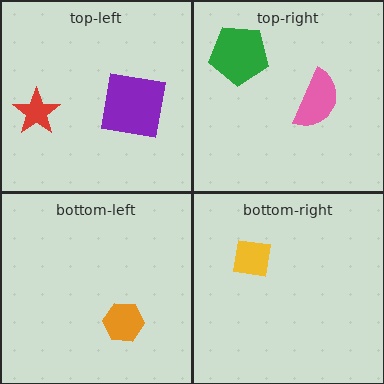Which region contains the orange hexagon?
The bottom-left region.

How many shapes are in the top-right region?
2.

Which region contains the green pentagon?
The top-right region.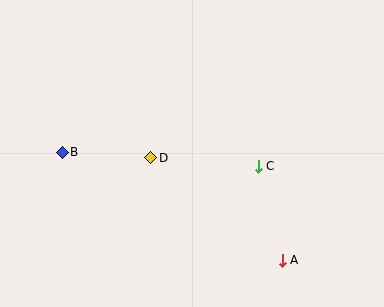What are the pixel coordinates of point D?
Point D is at (151, 158).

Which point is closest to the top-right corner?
Point C is closest to the top-right corner.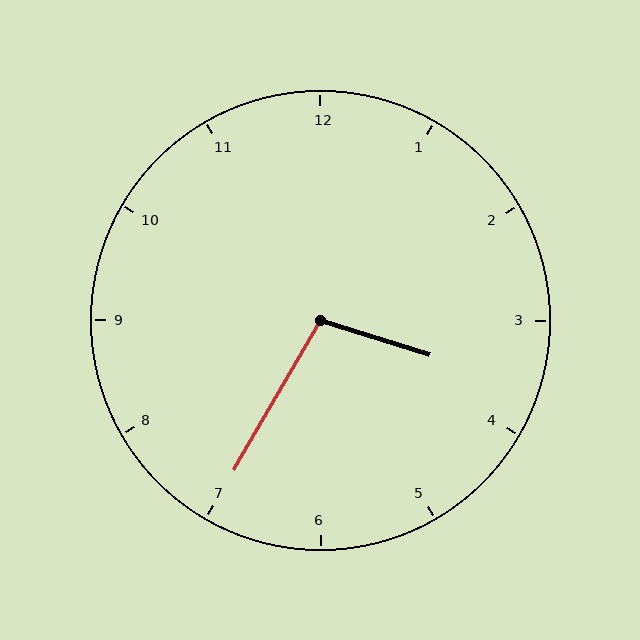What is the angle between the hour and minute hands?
Approximately 102 degrees.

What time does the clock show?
3:35.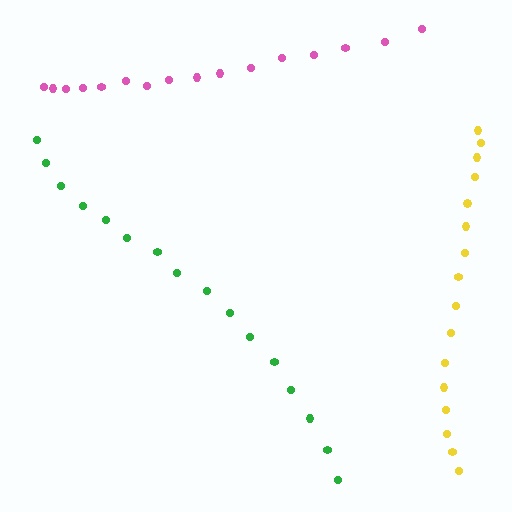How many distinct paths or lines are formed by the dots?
There are 3 distinct paths.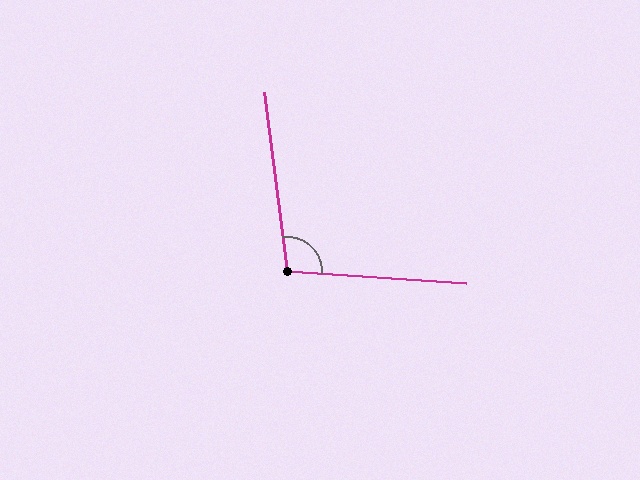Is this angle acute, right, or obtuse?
It is obtuse.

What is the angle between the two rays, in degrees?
Approximately 101 degrees.